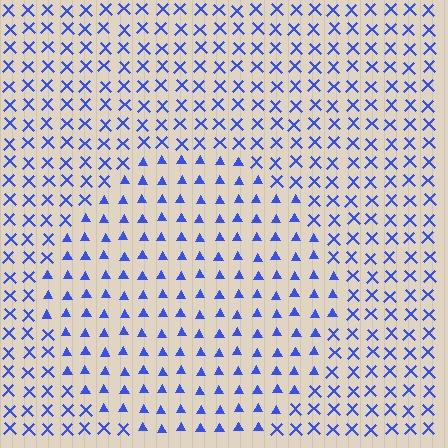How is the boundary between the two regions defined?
The boundary is defined by a change in element shape: triangles inside vs. X marks outside. All elements share the same color and spacing.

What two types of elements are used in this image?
The image uses triangles inside the circle region and X marks outside it.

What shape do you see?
I see a circle.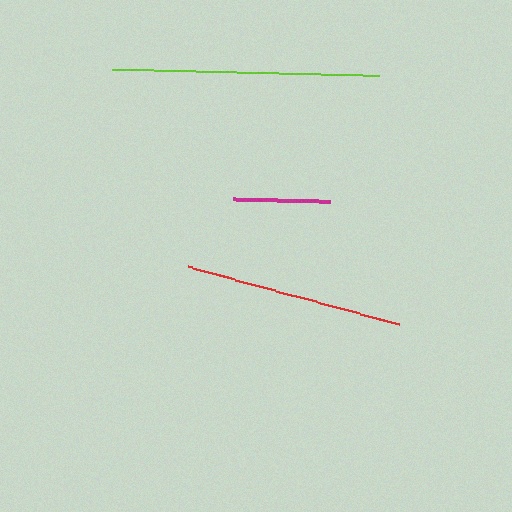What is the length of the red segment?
The red segment is approximately 220 pixels long.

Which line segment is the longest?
The lime line is the longest at approximately 268 pixels.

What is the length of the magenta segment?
The magenta segment is approximately 97 pixels long.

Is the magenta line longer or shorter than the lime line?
The lime line is longer than the magenta line.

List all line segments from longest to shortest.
From longest to shortest: lime, red, magenta.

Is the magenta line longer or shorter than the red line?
The red line is longer than the magenta line.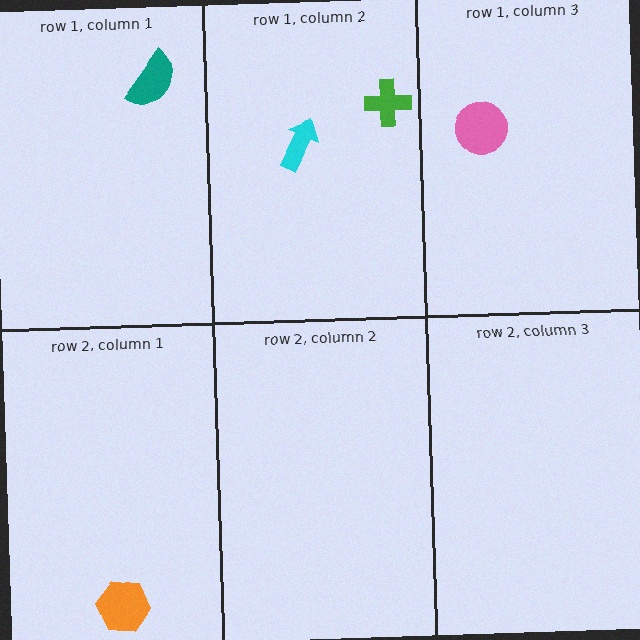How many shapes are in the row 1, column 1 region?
1.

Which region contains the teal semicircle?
The row 1, column 1 region.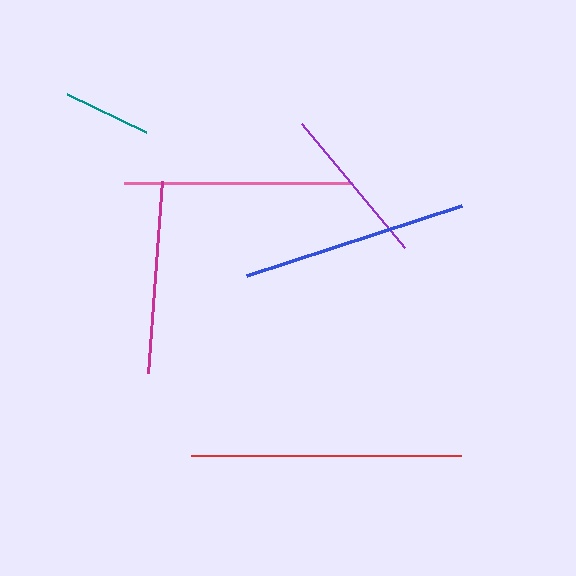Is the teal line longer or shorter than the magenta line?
The magenta line is longer than the teal line.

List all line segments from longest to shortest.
From longest to shortest: red, pink, blue, magenta, purple, teal.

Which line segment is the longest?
The red line is the longest at approximately 270 pixels.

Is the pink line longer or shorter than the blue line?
The pink line is longer than the blue line.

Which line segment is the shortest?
The teal line is the shortest at approximately 88 pixels.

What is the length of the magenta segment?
The magenta segment is approximately 192 pixels long.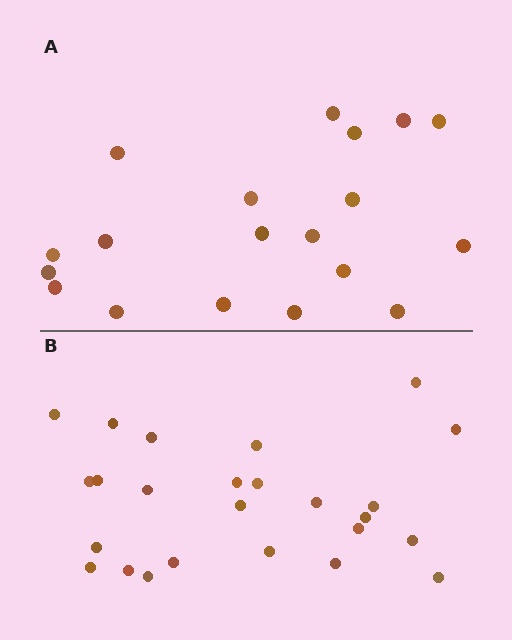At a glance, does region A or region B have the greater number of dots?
Region B (the bottom region) has more dots.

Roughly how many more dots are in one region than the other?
Region B has about 6 more dots than region A.